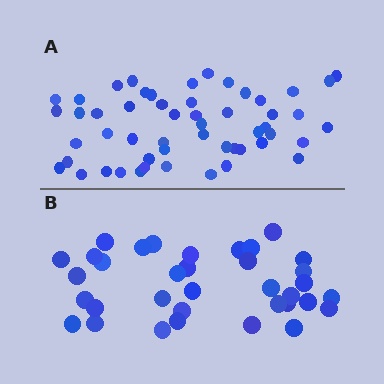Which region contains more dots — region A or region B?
Region A (the top region) has more dots.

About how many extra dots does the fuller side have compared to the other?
Region A has approximately 20 more dots than region B.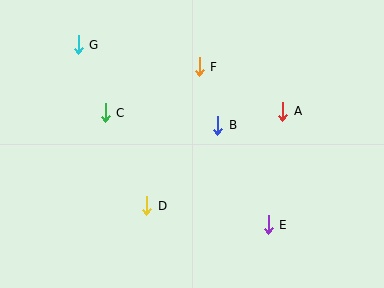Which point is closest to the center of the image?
Point B at (218, 125) is closest to the center.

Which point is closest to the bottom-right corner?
Point E is closest to the bottom-right corner.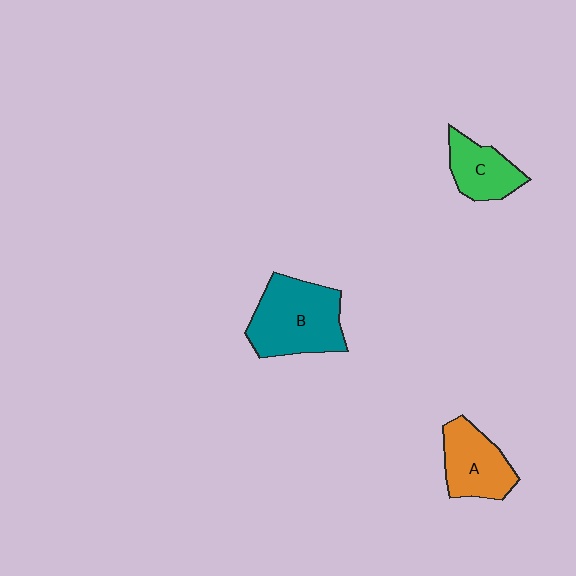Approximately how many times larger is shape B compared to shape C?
Approximately 1.8 times.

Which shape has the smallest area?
Shape C (green).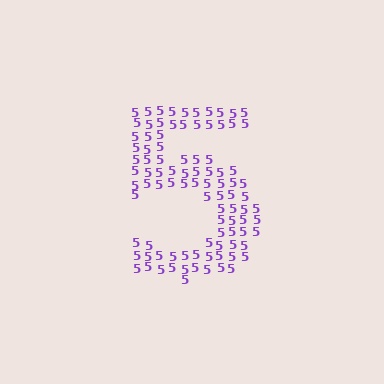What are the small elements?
The small elements are digit 5's.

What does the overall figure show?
The overall figure shows the digit 5.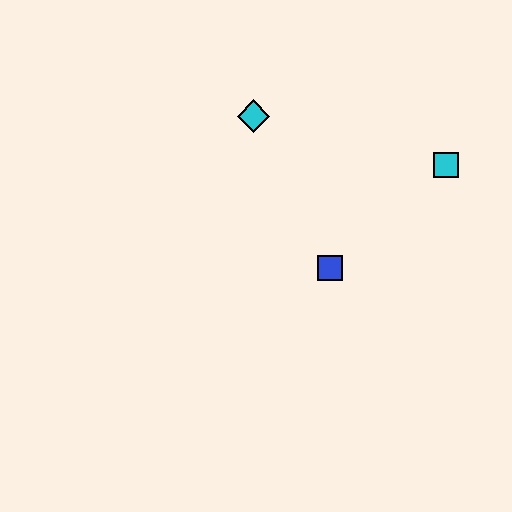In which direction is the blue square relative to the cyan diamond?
The blue square is below the cyan diamond.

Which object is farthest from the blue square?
The cyan diamond is farthest from the blue square.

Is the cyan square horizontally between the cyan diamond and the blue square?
No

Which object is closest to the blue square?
The cyan square is closest to the blue square.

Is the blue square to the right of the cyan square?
No